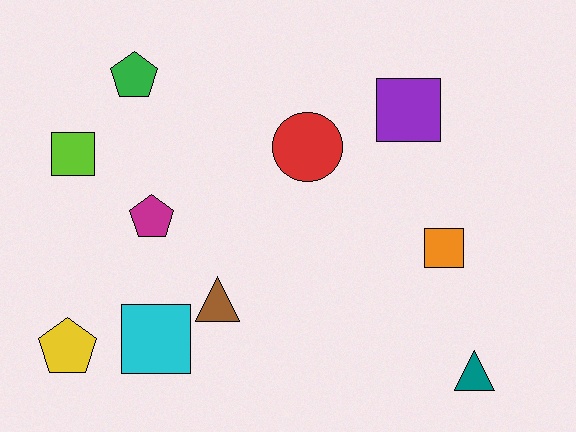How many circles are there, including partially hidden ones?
There is 1 circle.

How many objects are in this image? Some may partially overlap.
There are 10 objects.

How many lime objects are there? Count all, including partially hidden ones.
There is 1 lime object.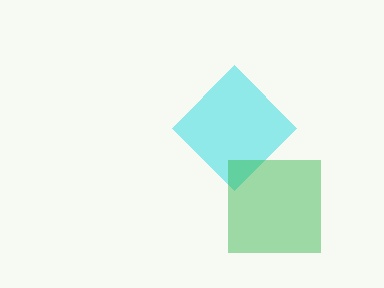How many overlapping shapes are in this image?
There are 2 overlapping shapes in the image.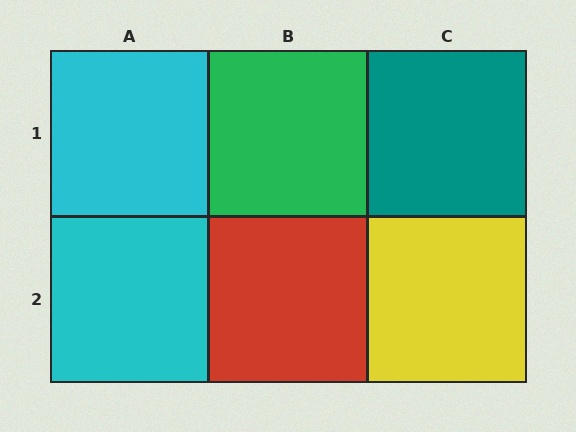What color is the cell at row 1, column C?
Teal.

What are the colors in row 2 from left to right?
Cyan, red, yellow.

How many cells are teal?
1 cell is teal.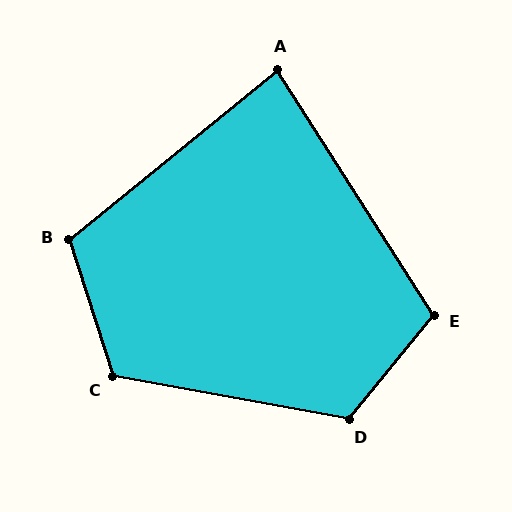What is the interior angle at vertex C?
Approximately 118 degrees (obtuse).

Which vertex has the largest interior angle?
D, at approximately 119 degrees.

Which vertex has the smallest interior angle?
A, at approximately 83 degrees.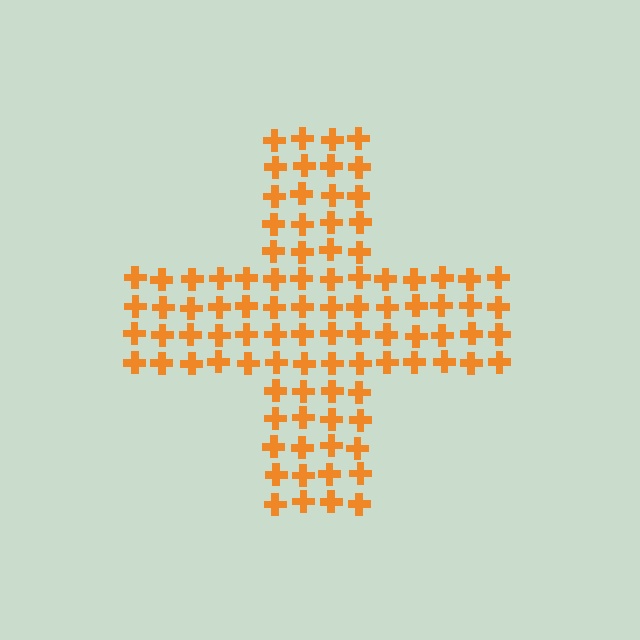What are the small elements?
The small elements are crosses.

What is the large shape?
The large shape is a cross.